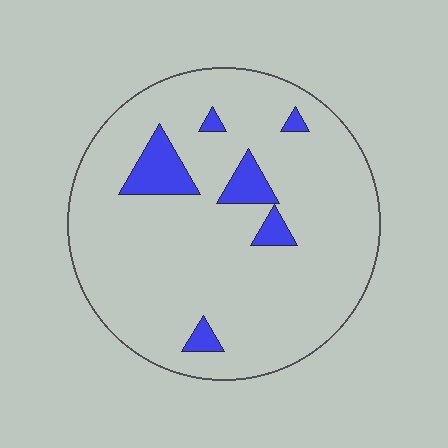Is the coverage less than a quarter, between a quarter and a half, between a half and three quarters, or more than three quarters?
Less than a quarter.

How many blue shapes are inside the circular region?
6.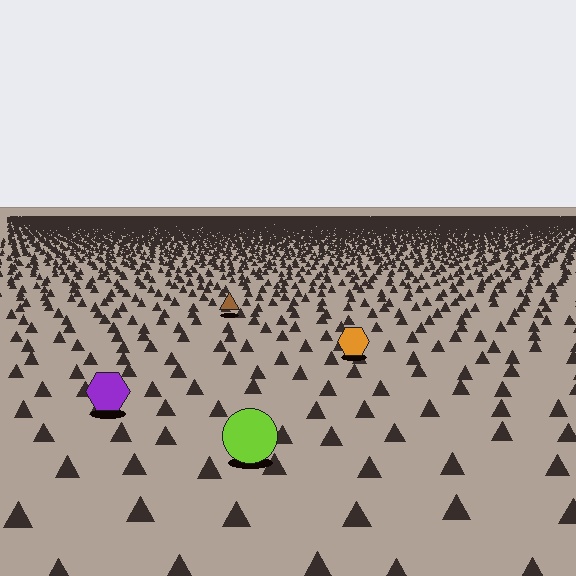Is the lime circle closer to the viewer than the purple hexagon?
Yes. The lime circle is closer — you can tell from the texture gradient: the ground texture is coarser near it.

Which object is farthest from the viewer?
The brown triangle is farthest from the viewer. It appears smaller and the ground texture around it is denser.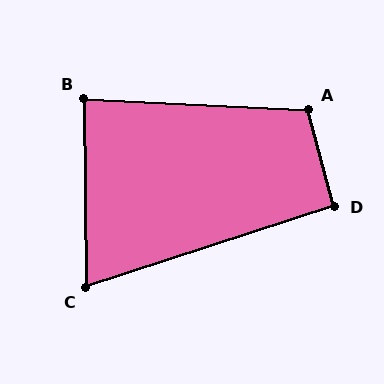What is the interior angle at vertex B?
Approximately 87 degrees (approximately right).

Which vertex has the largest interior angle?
A, at approximately 107 degrees.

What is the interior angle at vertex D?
Approximately 93 degrees (approximately right).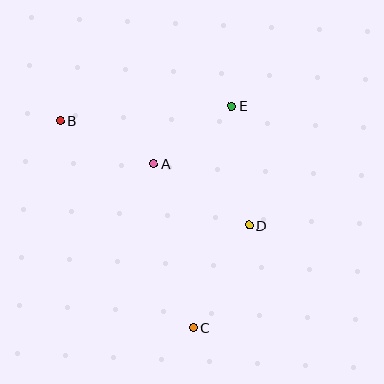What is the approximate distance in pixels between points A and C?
The distance between A and C is approximately 169 pixels.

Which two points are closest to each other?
Points A and E are closest to each other.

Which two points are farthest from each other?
Points B and C are farthest from each other.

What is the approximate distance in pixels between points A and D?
The distance between A and D is approximately 114 pixels.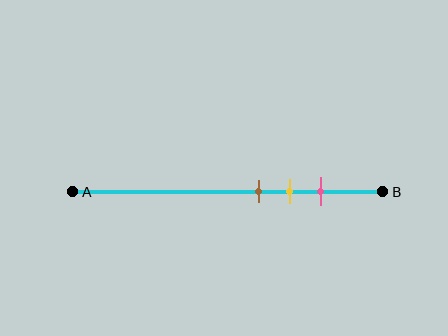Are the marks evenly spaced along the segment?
Yes, the marks are approximately evenly spaced.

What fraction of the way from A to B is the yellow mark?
The yellow mark is approximately 70% (0.7) of the way from A to B.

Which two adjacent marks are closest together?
The brown and yellow marks are the closest adjacent pair.